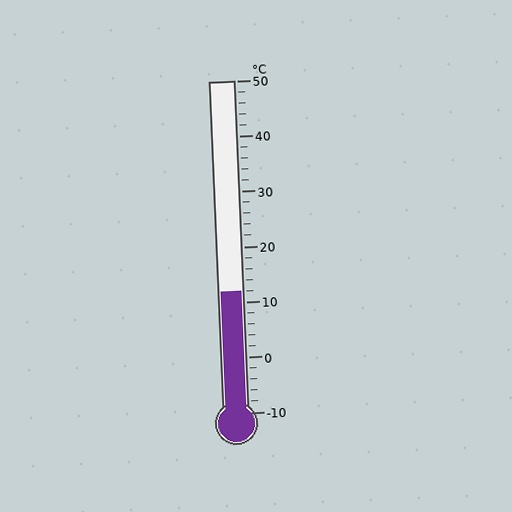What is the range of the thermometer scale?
The thermometer scale ranges from -10°C to 50°C.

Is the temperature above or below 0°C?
The temperature is above 0°C.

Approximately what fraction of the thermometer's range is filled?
The thermometer is filled to approximately 35% of its range.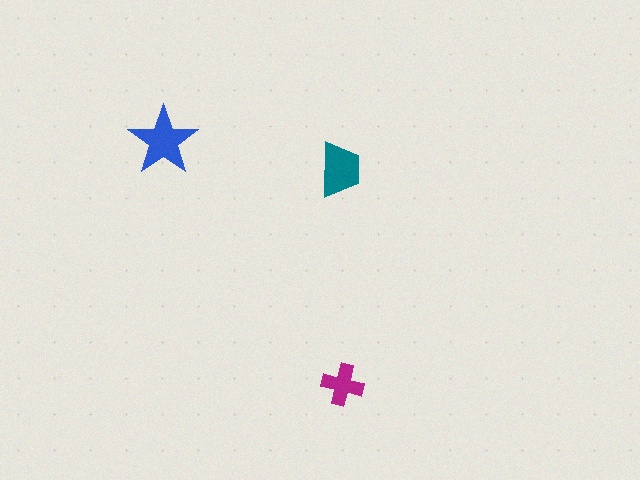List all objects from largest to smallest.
The blue star, the teal trapezoid, the magenta cross.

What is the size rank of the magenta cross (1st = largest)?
3rd.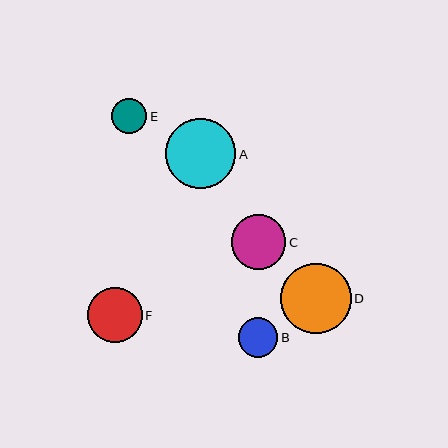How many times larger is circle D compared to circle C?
Circle D is approximately 1.3 times the size of circle C.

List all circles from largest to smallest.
From largest to smallest: D, A, F, C, B, E.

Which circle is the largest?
Circle D is the largest with a size of approximately 70 pixels.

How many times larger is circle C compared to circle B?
Circle C is approximately 1.4 times the size of circle B.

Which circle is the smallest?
Circle E is the smallest with a size of approximately 35 pixels.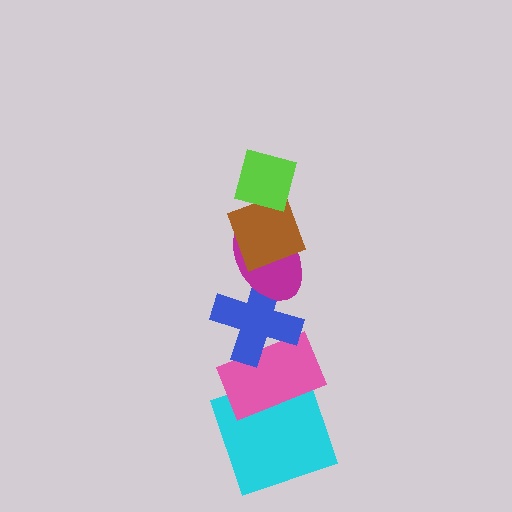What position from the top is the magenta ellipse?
The magenta ellipse is 3rd from the top.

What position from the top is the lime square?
The lime square is 1st from the top.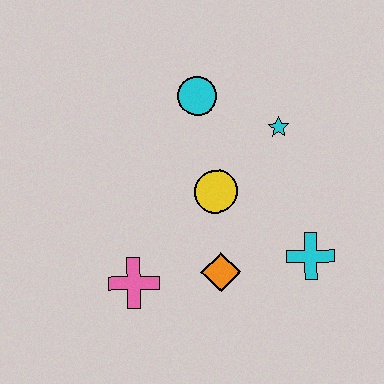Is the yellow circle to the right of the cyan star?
No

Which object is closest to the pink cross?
The orange diamond is closest to the pink cross.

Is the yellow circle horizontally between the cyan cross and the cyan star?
No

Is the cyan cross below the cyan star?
Yes